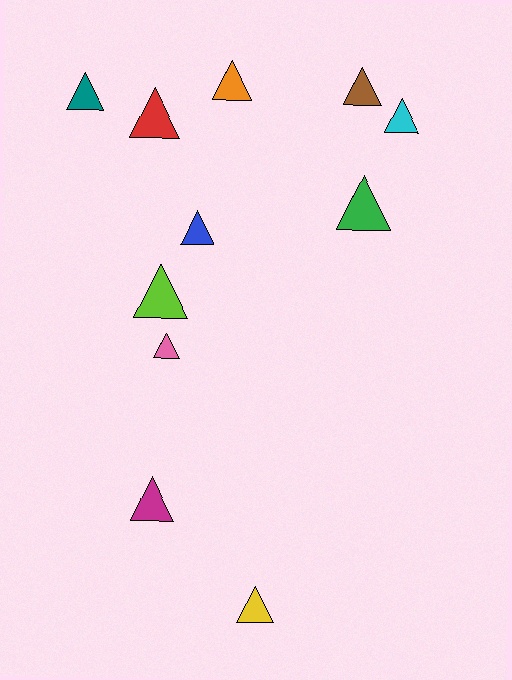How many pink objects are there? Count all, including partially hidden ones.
There is 1 pink object.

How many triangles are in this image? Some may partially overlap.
There are 11 triangles.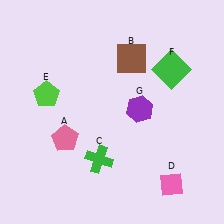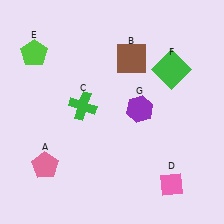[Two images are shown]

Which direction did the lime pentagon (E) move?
The lime pentagon (E) moved up.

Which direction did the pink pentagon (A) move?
The pink pentagon (A) moved down.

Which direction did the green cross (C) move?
The green cross (C) moved up.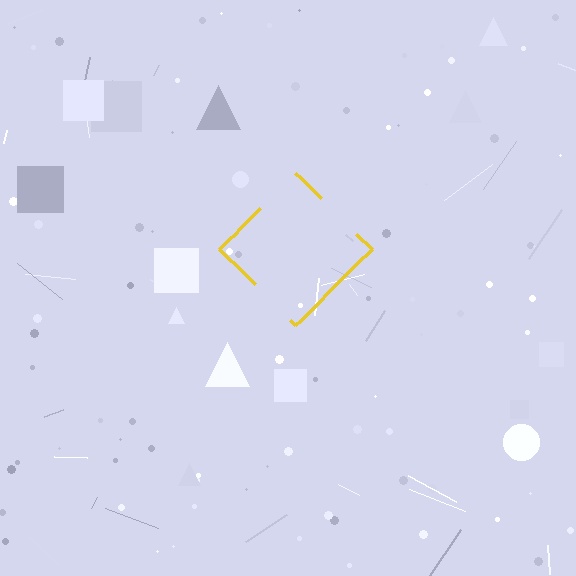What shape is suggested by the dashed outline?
The dashed outline suggests a diamond.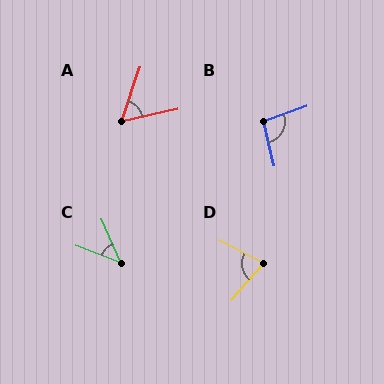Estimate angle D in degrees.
Approximately 75 degrees.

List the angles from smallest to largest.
C (46°), A (59°), D (75°), B (97°).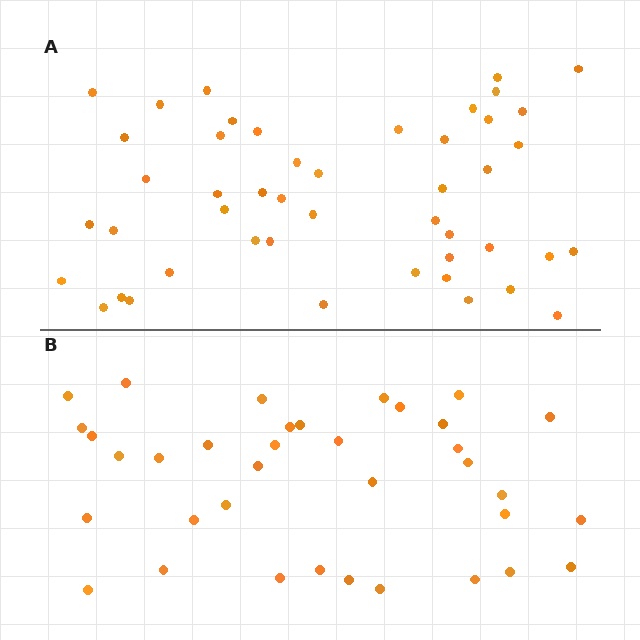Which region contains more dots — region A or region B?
Region A (the top region) has more dots.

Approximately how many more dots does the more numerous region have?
Region A has roughly 12 or so more dots than region B.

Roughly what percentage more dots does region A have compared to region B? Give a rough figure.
About 30% more.